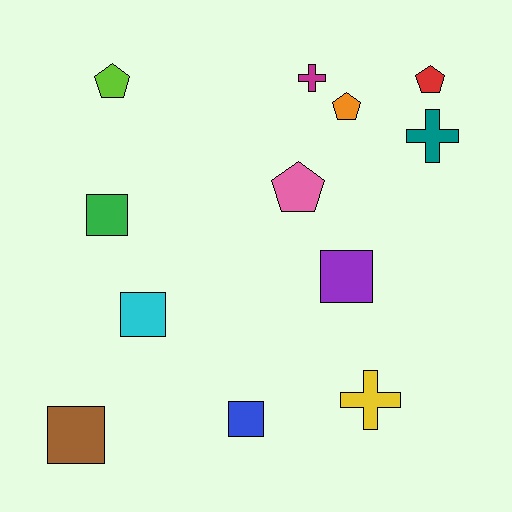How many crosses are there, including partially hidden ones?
There are 3 crosses.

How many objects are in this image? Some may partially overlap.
There are 12 objects.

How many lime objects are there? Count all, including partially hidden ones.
There is 1 lime object.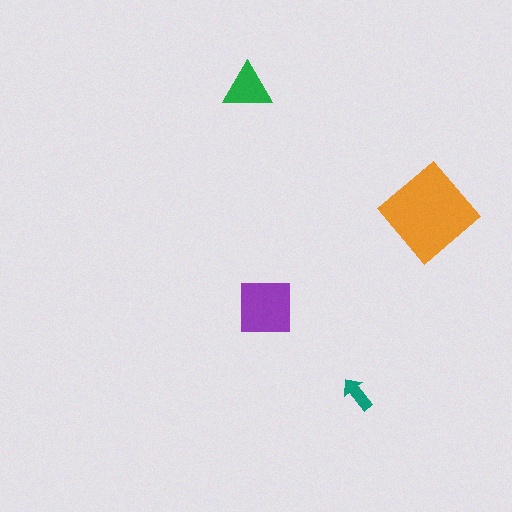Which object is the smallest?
The teal arrow.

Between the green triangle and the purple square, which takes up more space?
The purple square.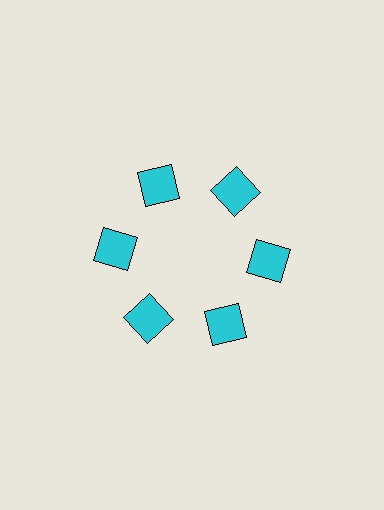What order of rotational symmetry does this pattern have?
This pattern has 6-fold rotational symmetry.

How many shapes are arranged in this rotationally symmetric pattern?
There are 6 shapes, arranged in 6 groups of 1.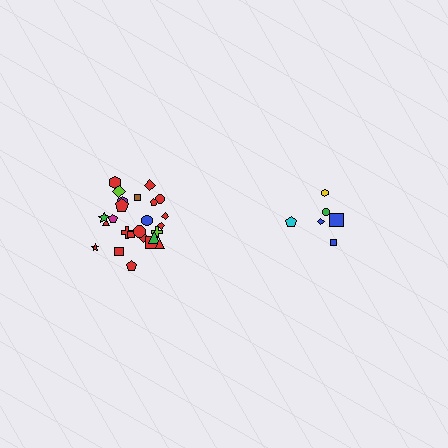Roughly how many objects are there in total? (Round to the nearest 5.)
Roughly 30 objects in total.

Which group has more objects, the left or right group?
The left group.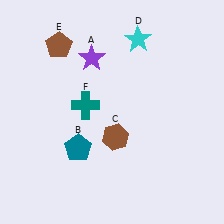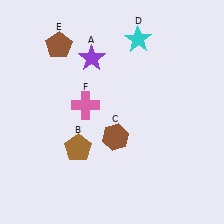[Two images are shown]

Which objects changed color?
B changed from teal to brown. F changed from teal to pink.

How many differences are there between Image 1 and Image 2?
There are 2 differences between the two images.